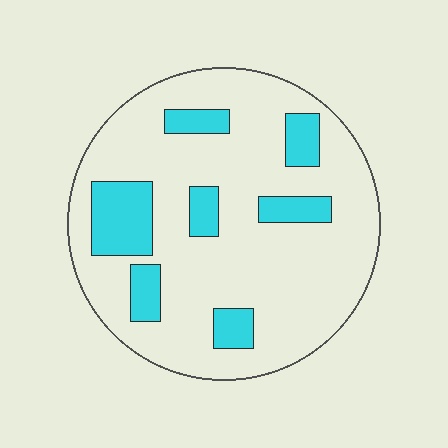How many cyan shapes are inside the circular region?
7.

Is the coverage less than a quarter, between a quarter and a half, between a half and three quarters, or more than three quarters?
Less than a quarter.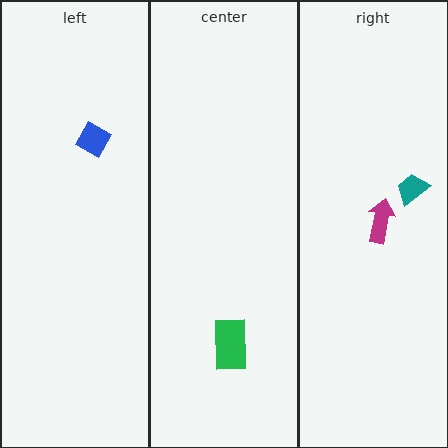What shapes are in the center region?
The green rectangle.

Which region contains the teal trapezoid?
The right region.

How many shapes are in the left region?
1.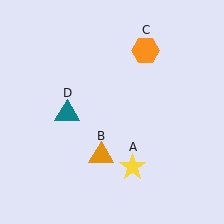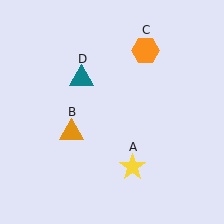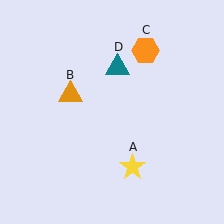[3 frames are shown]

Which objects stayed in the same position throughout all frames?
Yellow star (object A) and orange hexagon (object C) remained stationary.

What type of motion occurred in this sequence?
The orange triangle (object B), teal triangle (object D) rotated clockwise around the center of the scene.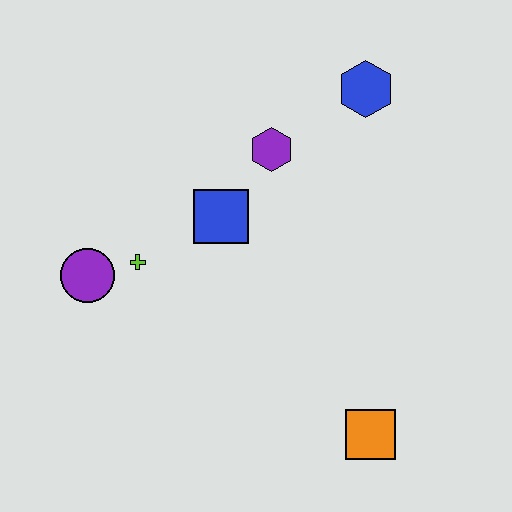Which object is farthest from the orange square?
The blue hexagon is farthest from the orange square.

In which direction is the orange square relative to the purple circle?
The orange square is to the right of the purple circle.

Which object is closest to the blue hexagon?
The purple hexagon is closest to the blue hexagon.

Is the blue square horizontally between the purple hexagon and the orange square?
No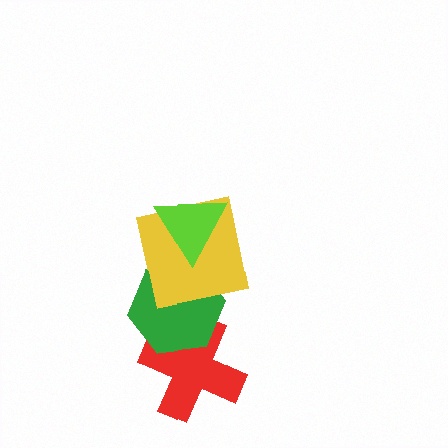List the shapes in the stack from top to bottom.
From top to bottom: the lime triangle, the yellow square, the green hexagon, the red cross.